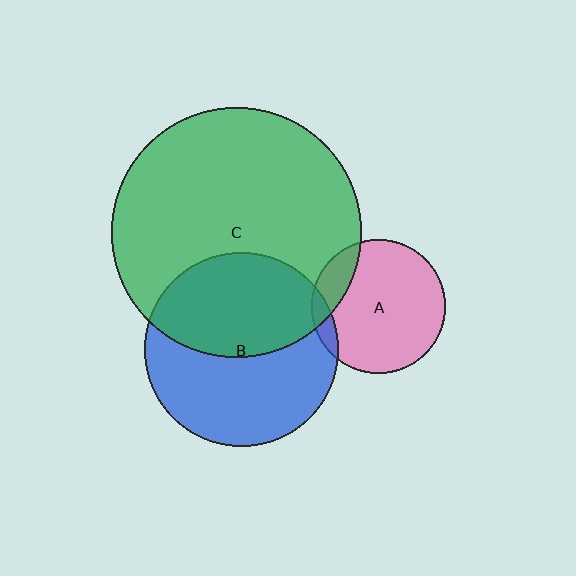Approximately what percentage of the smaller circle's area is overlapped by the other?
Approximately 5%.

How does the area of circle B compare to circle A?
Approximately 2.1 times.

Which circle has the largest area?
Circle C (green).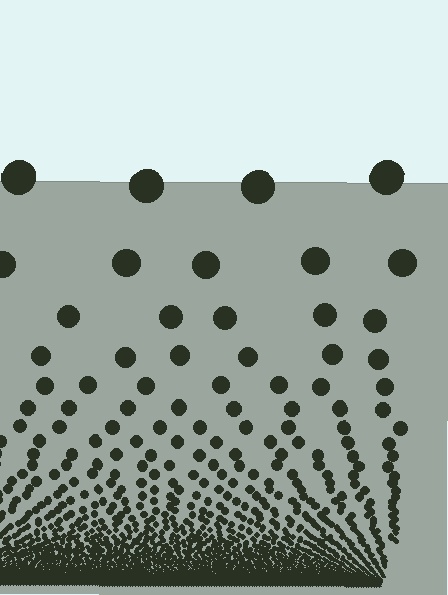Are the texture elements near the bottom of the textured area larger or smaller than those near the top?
Smaller. The gradient is inverted — elements near the bottom are smaller and denser.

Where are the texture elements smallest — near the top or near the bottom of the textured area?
Near the bottom.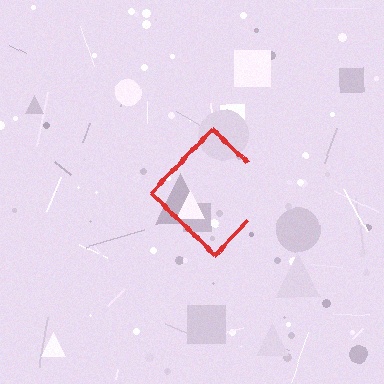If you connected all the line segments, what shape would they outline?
They would outline a diamond.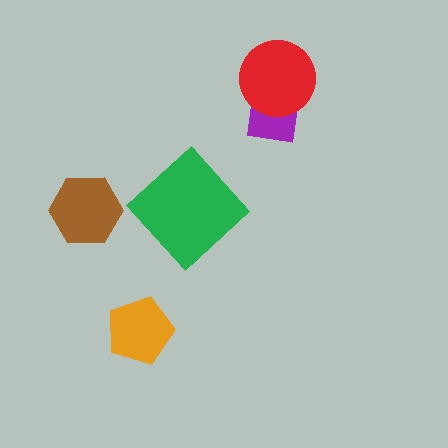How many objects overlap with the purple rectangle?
1 object overlaps with the purple rectangle.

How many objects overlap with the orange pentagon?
0 objects overlap with the orange pentagon.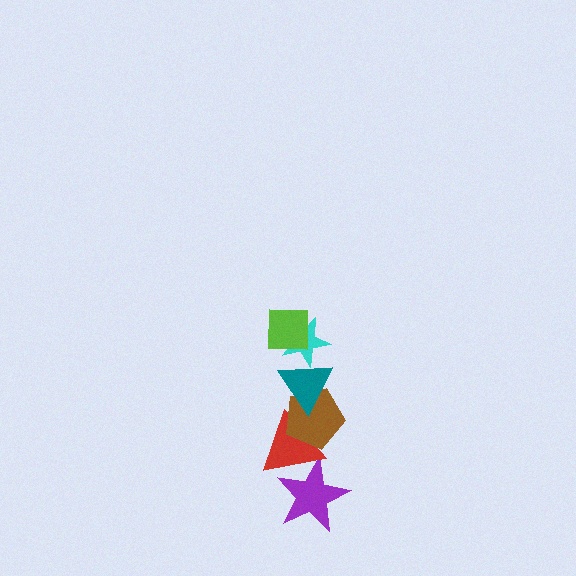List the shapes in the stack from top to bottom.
From top to bottom: the lime square, the cyan star, the teal triangle, the brown pentagon, the red triangle, the purple star.